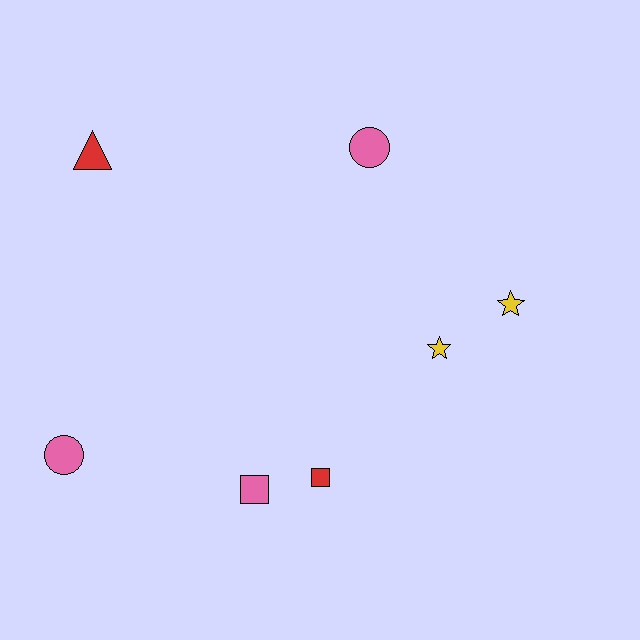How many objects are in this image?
There are 7 objects.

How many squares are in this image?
There are 2 squares.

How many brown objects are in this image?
There are no brown objects.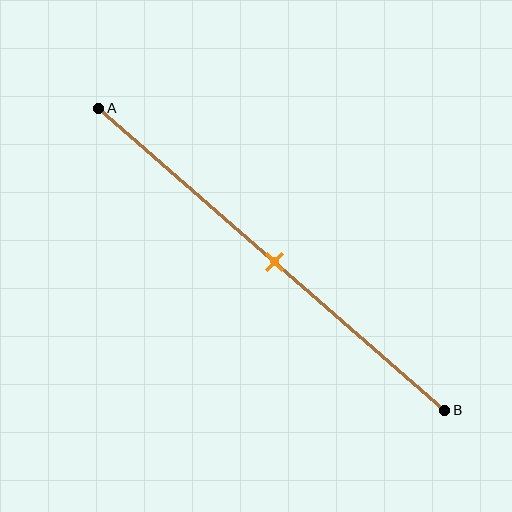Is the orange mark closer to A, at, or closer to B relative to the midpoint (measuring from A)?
The orange mark is approximately at the midpoint of segment AB.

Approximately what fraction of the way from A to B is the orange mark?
The orange mark is approximately 50% of the way from A to B.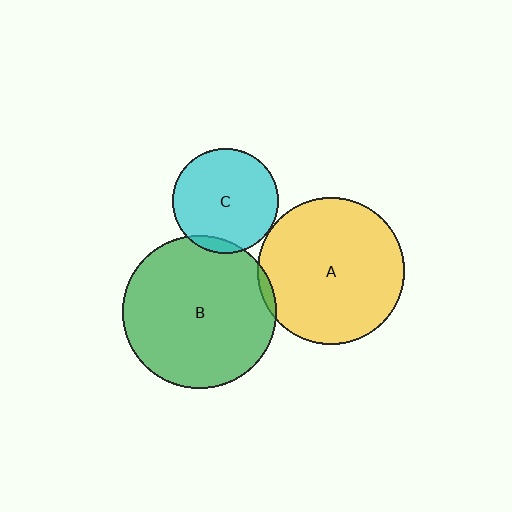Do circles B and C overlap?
Yes.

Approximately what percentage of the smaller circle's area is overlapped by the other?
Approximately 5%.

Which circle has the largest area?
Circle B (green).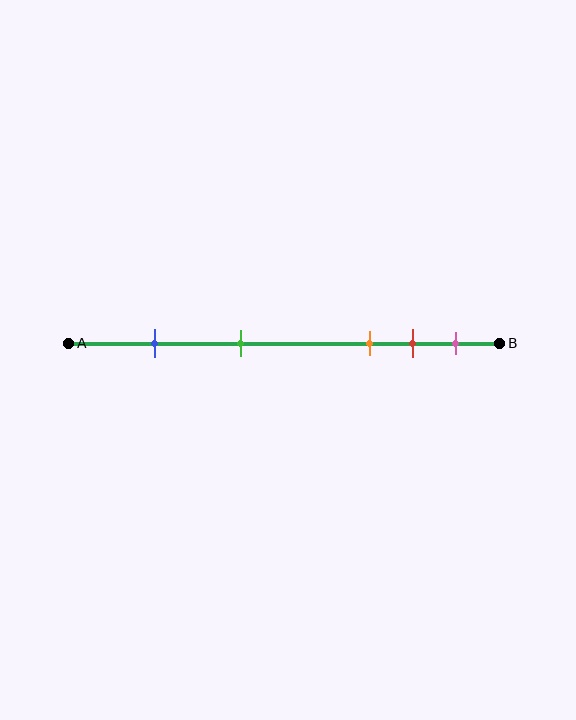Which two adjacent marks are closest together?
The red and pink marks are the closest adjacent pair.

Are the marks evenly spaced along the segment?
No, the marks are not evenly spaced.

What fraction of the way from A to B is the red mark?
The red mark is approximately 80% (0.8) of the way from A to B.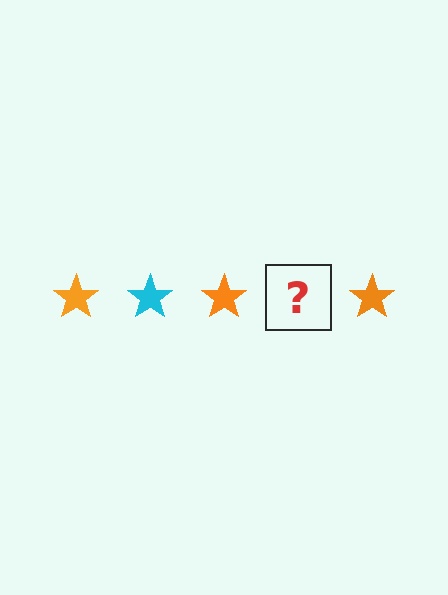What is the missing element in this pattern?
The missing element is a cyan star.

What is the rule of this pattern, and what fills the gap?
The rule is that the pattern cycles through orange, cyan stars. The gap should be filled with a cyan star.